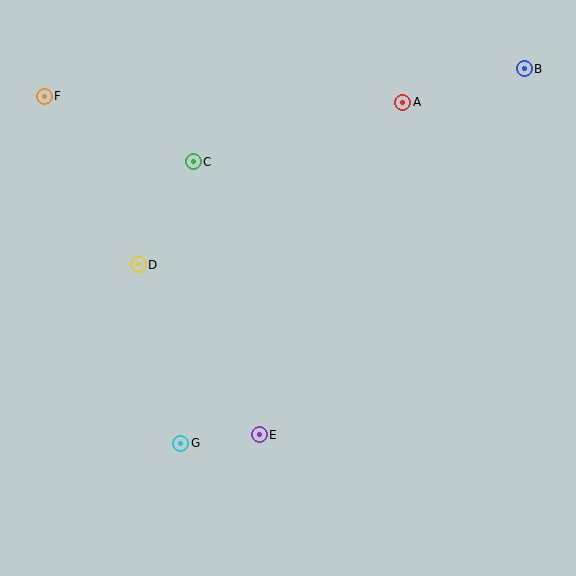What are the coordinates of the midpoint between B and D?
The midpoint between B and D is at (331, 167).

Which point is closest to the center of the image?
Point E at (259, 435) is closest to the center.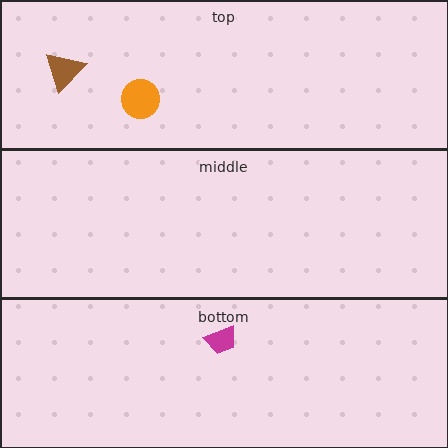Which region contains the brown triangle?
The top region.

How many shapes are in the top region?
2.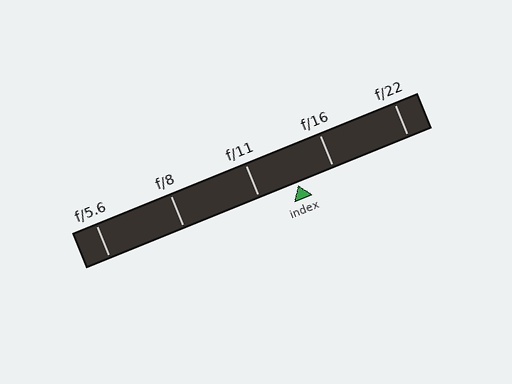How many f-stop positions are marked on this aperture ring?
There are 5 f-stop positions marked.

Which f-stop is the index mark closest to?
The index mark is closest to f/16.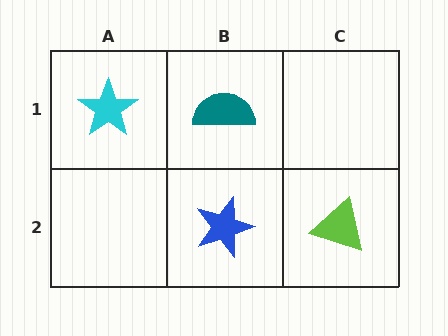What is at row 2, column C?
A lime triangle.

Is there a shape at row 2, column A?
No, that cell is empty.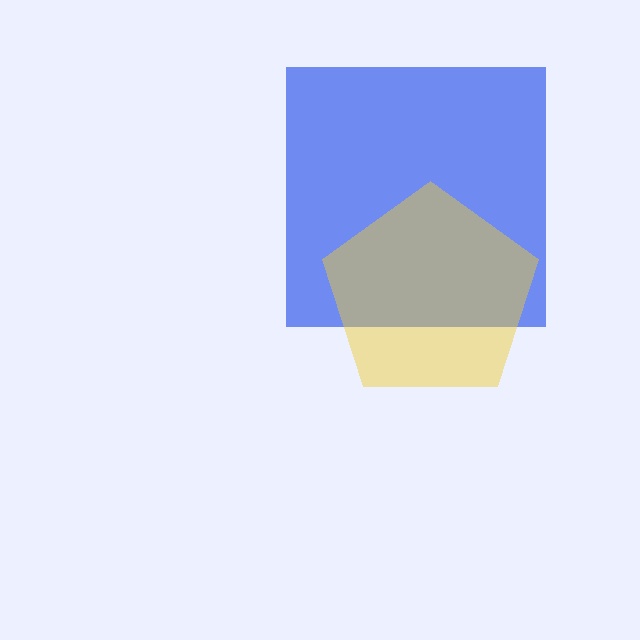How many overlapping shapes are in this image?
There are 2 overlapping shapes in the image.